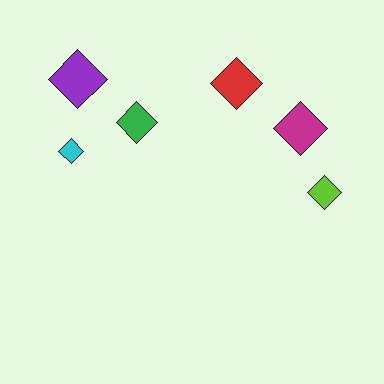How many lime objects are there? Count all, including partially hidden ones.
There is 1 lime object.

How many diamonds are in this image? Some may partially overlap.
There are 6 diamonds.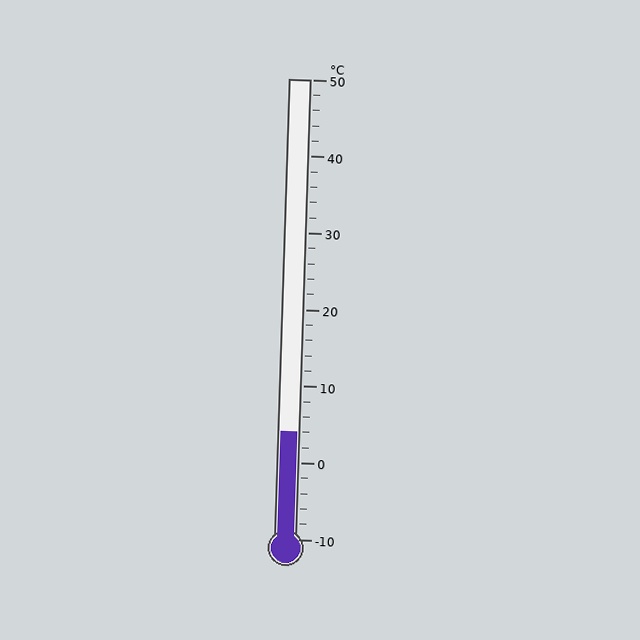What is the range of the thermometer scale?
The thermometer scale ranges from -10°C to 50°C.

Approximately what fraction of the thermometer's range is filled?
The thermometer is filled to approximately 25% of its range.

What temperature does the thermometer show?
The thermometer shows approximately 4°C.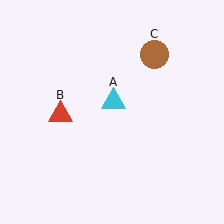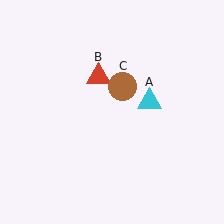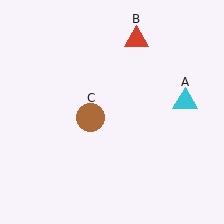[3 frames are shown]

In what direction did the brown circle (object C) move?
The brown circle (object C) moved down and to the left.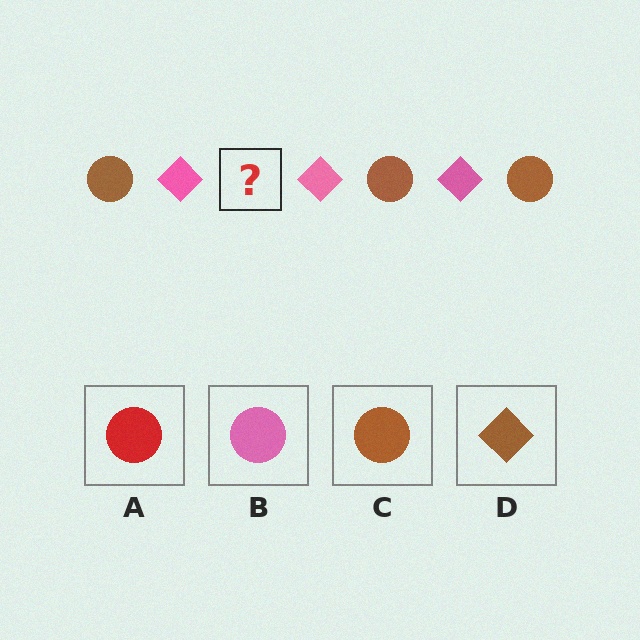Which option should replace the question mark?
Option C.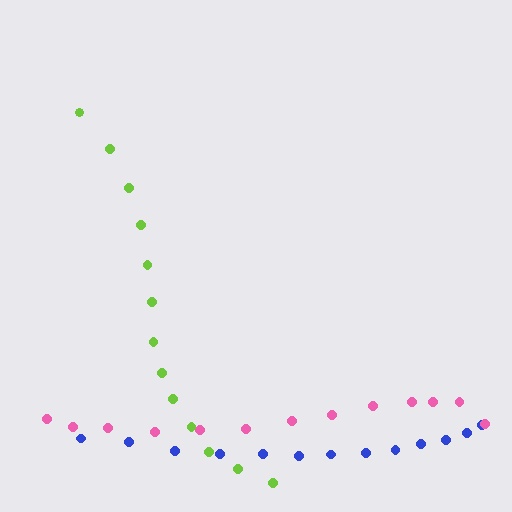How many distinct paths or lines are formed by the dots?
There are 3 distinct paths.